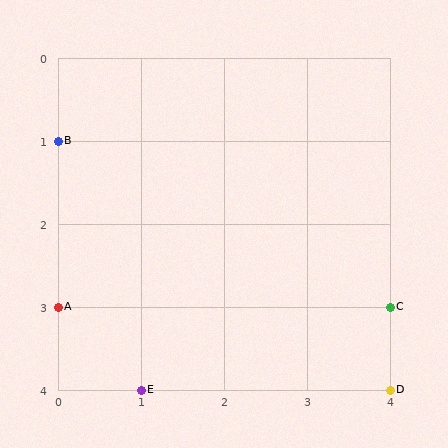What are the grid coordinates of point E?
Point E is at grid coordinates (1, 4).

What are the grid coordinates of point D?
Point D is at grid coordinates (4, 4).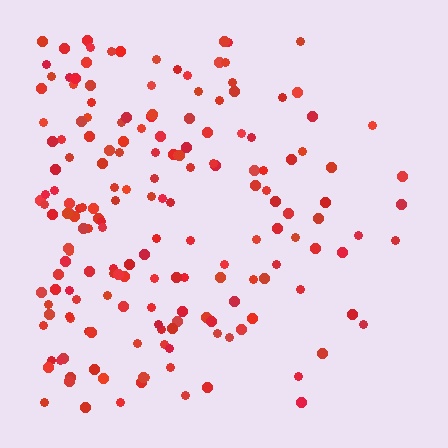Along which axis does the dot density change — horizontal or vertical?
Horizontal.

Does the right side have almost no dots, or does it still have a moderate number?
Still a moderate number, just noticeably fewer than the left.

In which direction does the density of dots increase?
From right to left, with the left side densest.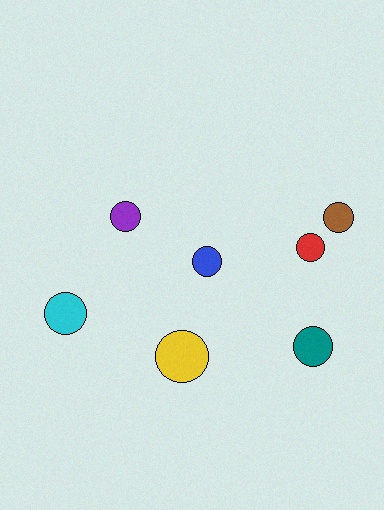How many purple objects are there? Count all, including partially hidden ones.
There is 1 purple object.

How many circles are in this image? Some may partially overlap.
There are 7 circles.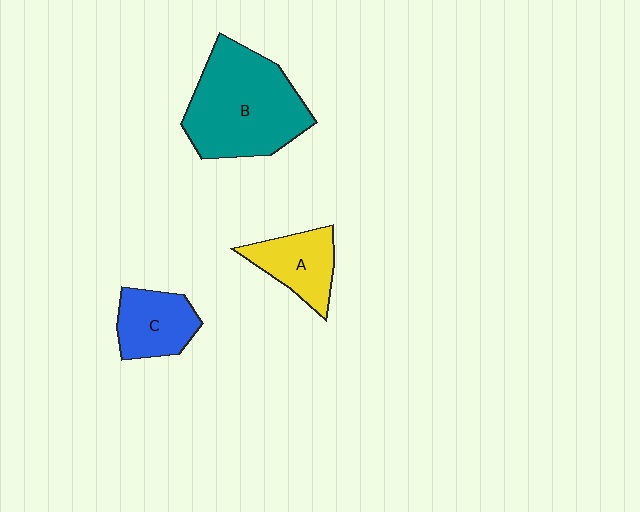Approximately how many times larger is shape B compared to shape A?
Approximately 2.2 times.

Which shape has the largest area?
Shape B (teal).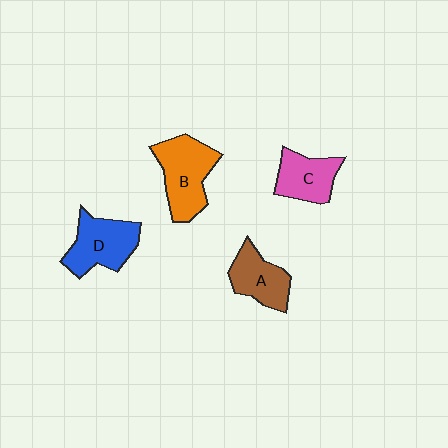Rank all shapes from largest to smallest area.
From largest to smallest: B (orange), D (blue), A (brown), C (pink).